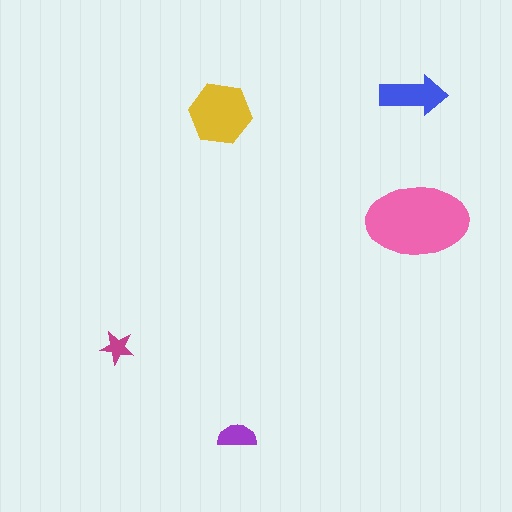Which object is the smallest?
The magenta star.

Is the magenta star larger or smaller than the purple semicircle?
Smaller.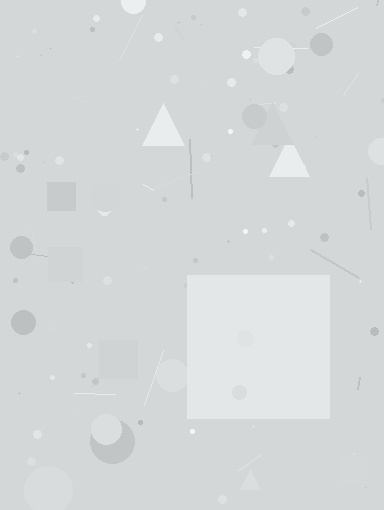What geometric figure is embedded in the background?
A square is embedded in the background.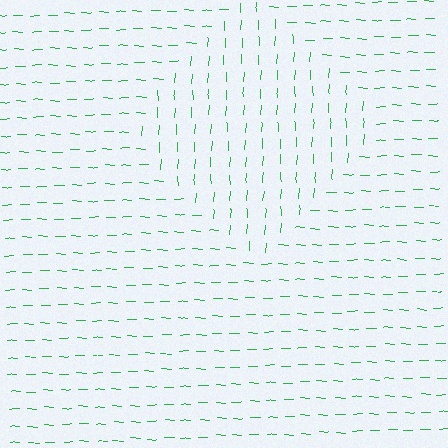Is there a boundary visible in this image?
Yes, there is a texture boundary formed by a change in line orientation.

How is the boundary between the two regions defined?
The boundary is defined purely by a change in line orientation (approximately 89 degrees difference). All lines are the same color and thickness.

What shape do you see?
I see a diamond.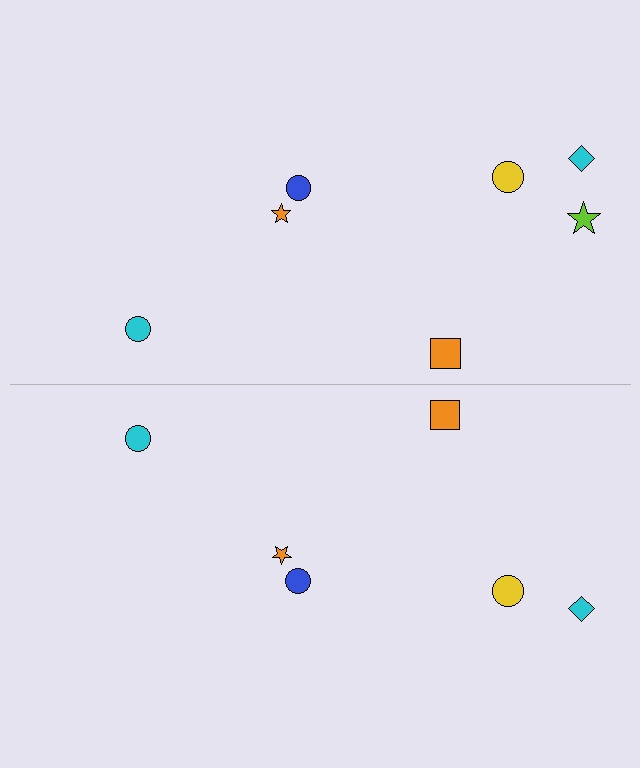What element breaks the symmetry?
A lime star is missing from the bottom side.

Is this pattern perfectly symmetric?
No, the pattern is not perfectly symmetric. A lime star is missing from the bottom side.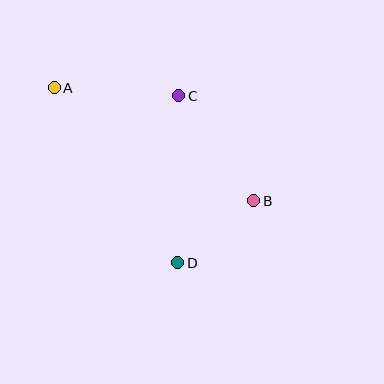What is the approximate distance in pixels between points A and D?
The distance between A and D is approximately 214 pixels.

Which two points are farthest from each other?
Points A and B are farthest from each other.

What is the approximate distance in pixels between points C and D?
The distance between C and D is approximately 167 pixels.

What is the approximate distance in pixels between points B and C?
The distance between B and C is approximately 129 pixels.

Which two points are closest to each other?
Points B and D are closest to each other.